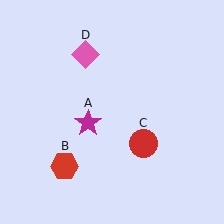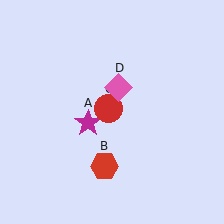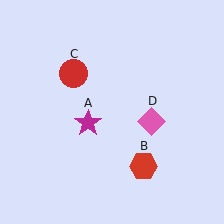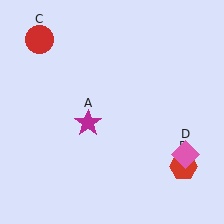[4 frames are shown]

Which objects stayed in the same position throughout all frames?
Magenta star (object A) remained stationary.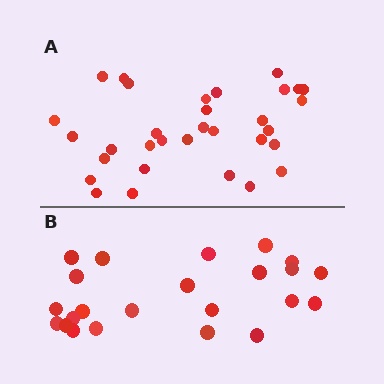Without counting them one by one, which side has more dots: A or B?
Region A (the top region) has more dots.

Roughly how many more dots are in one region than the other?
Region A has roughly 8 or so more dots than region B.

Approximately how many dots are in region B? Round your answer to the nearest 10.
About 20 dots. (The exact count is 23, which rounds to 20.)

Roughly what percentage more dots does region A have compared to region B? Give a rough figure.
About 40% more.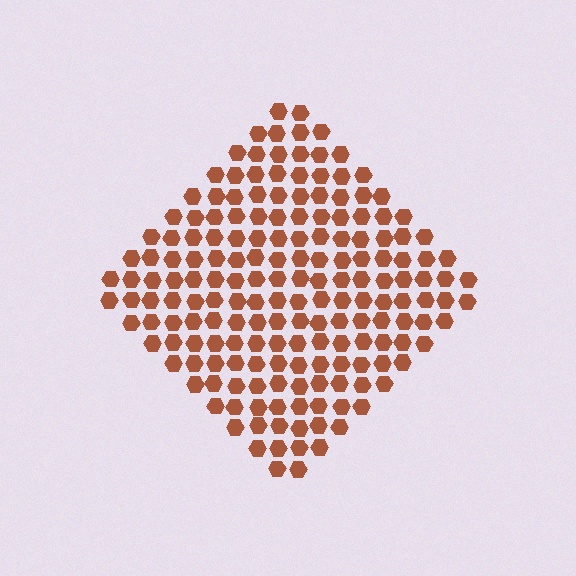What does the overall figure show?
The overall figure shows a diamond.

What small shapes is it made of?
It is made of small hexagons.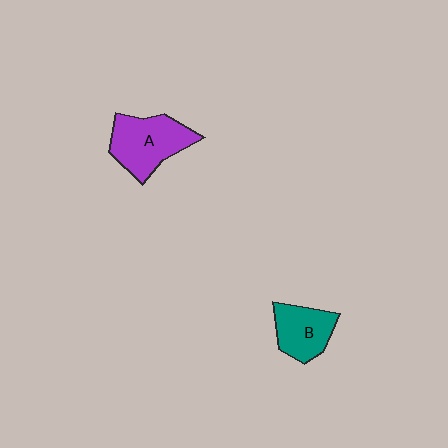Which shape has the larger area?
Shape A (purple).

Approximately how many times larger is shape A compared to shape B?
Approximately 1.4 times.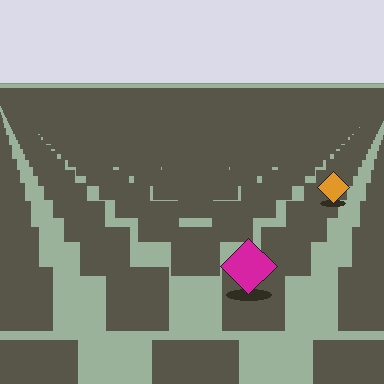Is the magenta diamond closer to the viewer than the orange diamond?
Yes. The magenta diamond is closer — you can tell from the texture gradient: the ground texture is coarser near it.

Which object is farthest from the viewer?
The orange diamond is farthest from the viewer. It appears smaller and the ground texture around it is denser.